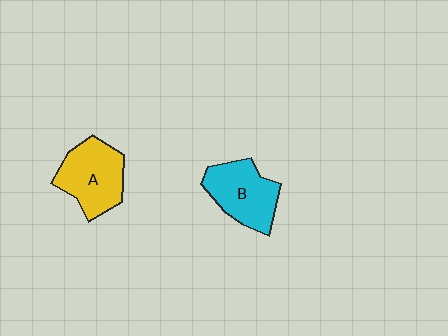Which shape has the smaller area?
Shape B (cyan).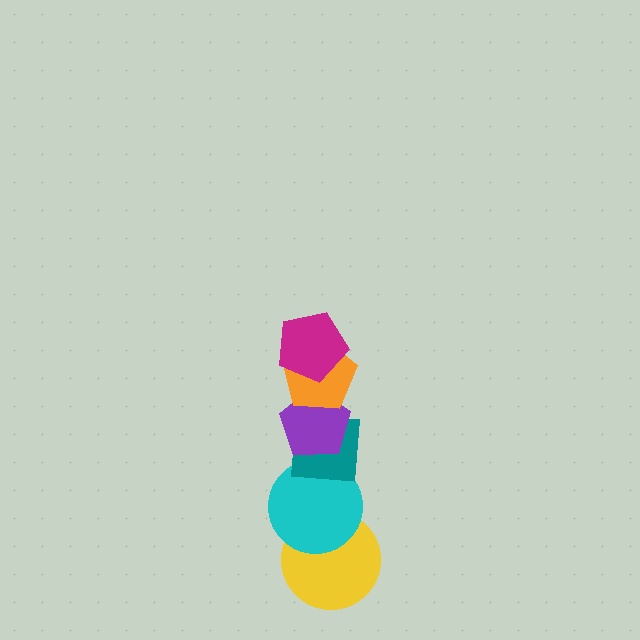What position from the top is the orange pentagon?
The orange pentagon is 2nd from the top.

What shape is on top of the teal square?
The purple pentagon is on top of the teal square.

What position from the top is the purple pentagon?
The purple pentagon is 3rd from the top.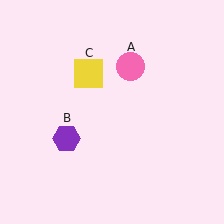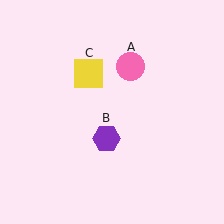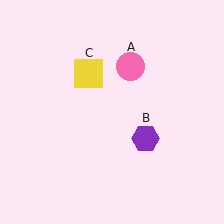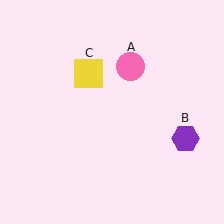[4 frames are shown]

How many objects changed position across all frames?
1 object changed position: purple hexagon (object B).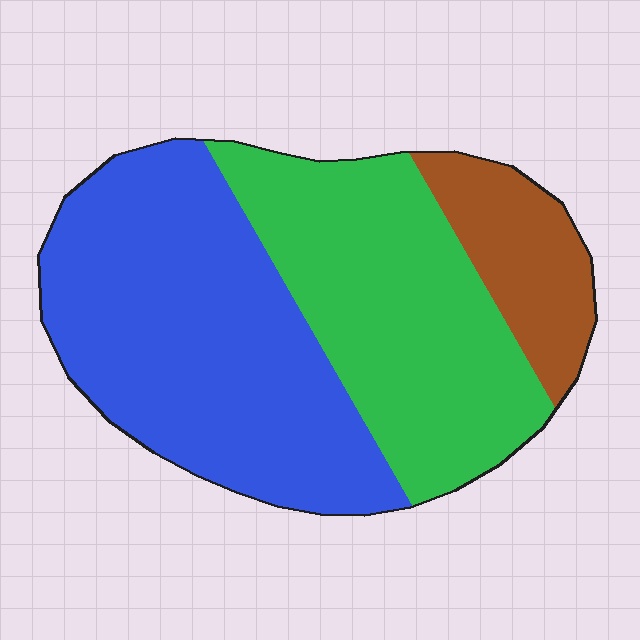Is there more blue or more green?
Blue.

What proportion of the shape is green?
Green takes up between a third and a half of the shape.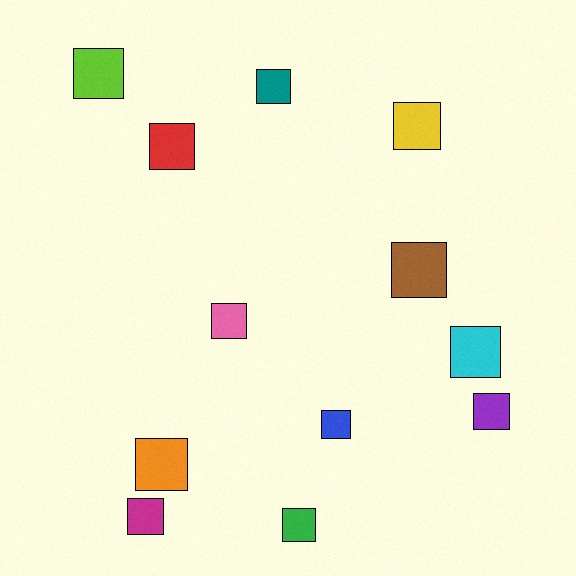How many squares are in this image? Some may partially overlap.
There are 12 squares.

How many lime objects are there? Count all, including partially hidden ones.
There is 1 lime object.